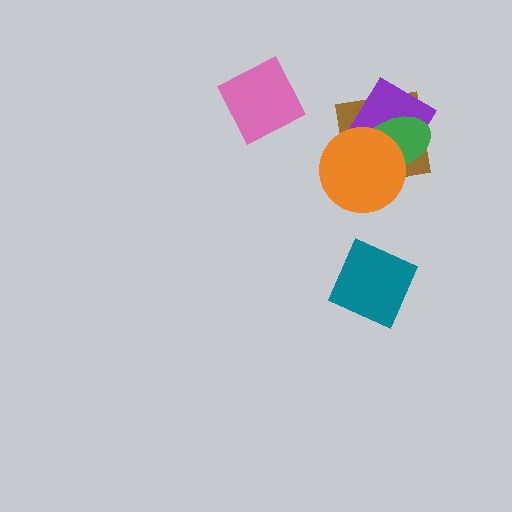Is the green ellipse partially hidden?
Yes, it is partially covered by another shape.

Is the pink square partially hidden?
No, no other shape covers it.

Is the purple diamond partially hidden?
Yes, it is partially covered by another shape.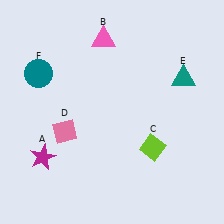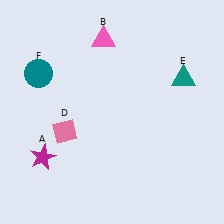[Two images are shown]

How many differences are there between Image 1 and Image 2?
There is 1 difference between the two images.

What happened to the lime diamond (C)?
The lime diamond (C) was removed in Image 2. It was in the bottom-right area of Image 1.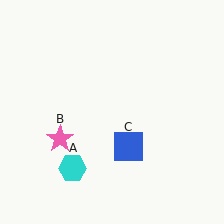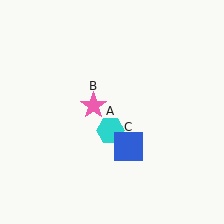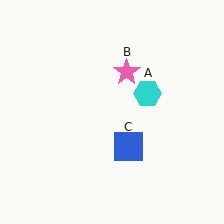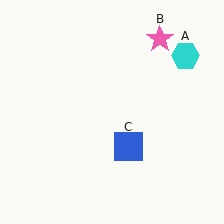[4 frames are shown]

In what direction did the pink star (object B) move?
The pink star (object B) moved up and to the right.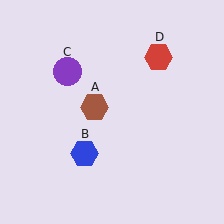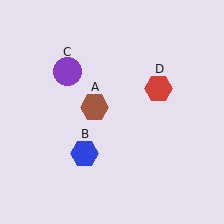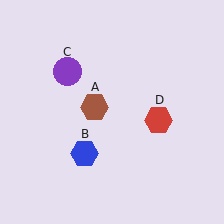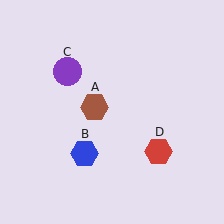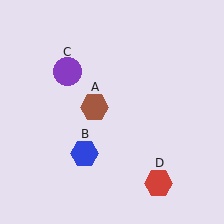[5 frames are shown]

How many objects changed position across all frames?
1 object changed position: red hexagon (object D).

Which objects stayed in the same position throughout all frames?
Brown hexagon (object A) and blue hexagon (object B) and purple circle (object C) remained stationary.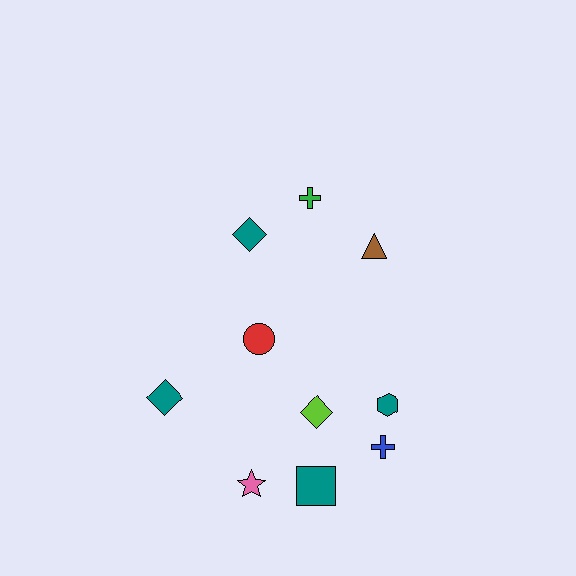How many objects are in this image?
There are 10 objects.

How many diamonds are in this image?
There are 3 diamonds.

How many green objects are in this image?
There is 1 green object.